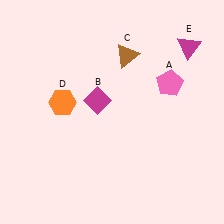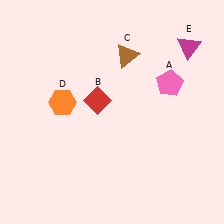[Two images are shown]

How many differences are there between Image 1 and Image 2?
There is 1 difference between the two images.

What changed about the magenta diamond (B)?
In Image 1, B is magenta. In Image 2, it changed to red.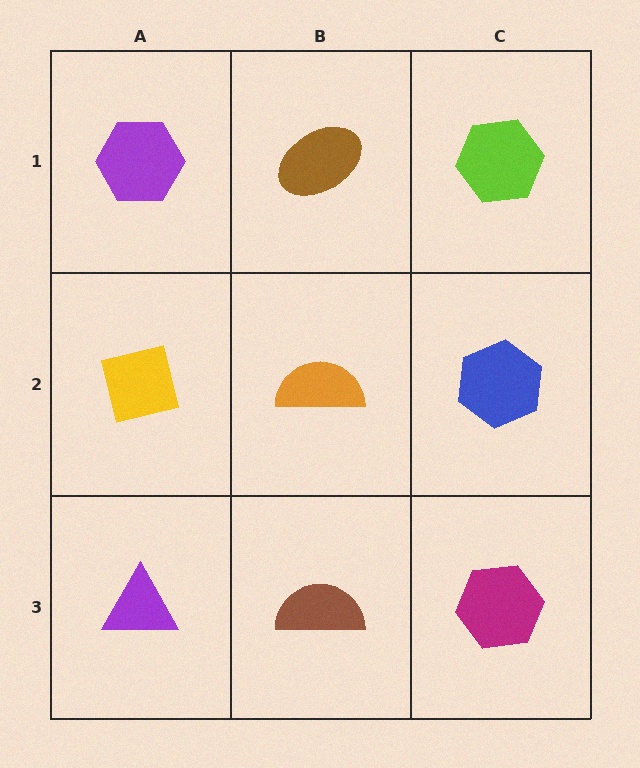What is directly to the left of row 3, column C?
A brown semicircle.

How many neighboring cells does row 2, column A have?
3.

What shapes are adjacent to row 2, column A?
A purple hexagon (row 1, column A), a purple triangle (row 3, column A), an orange semicircle (row 2, column B).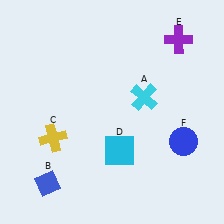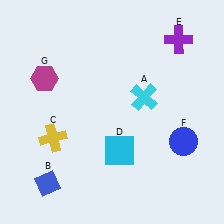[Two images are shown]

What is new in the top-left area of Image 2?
A magenta hexagon (G) was added in the top-left area of Image 2.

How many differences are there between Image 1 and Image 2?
There is 1 difference between the two images.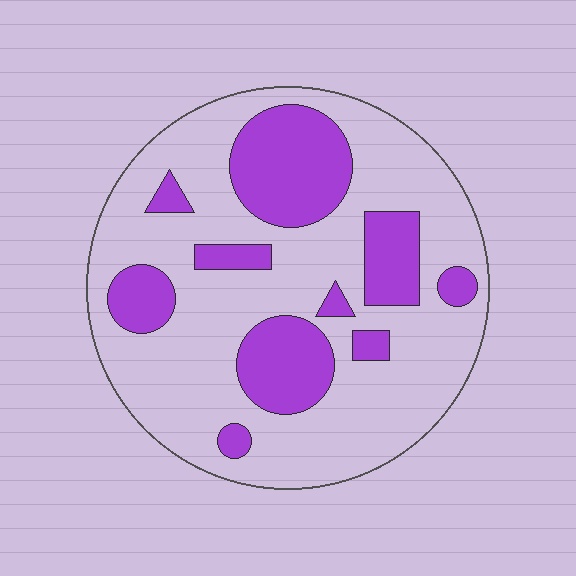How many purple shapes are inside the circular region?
10.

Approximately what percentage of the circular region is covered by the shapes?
Approximately 30%.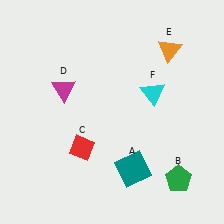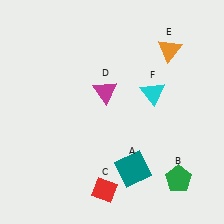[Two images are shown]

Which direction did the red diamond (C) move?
The red diamond (C) moved down.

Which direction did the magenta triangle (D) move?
The magenta triangle (D) moved right.